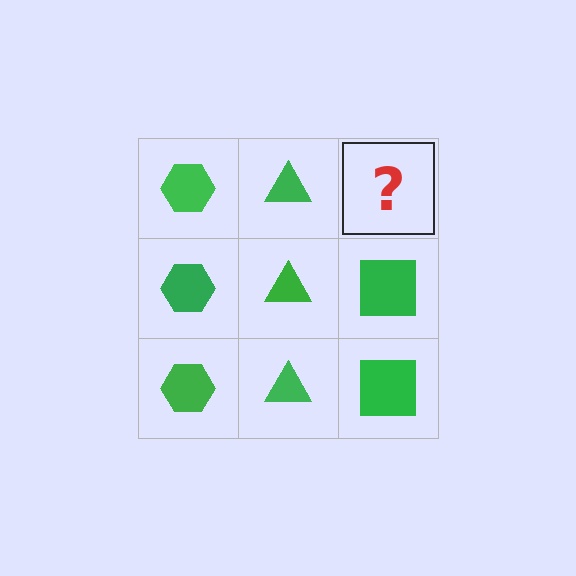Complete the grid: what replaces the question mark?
The question mark should be replaced with a green square.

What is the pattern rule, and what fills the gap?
The rule is that each column has a consistent shape. The gap should be filled with a green square.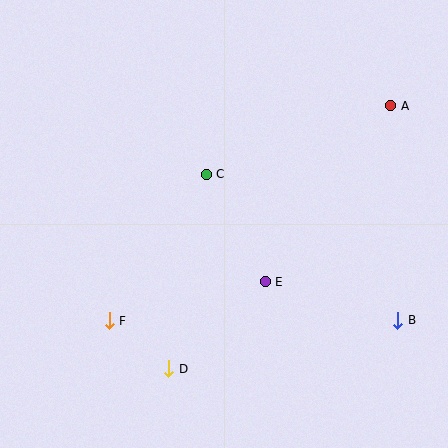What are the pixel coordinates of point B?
Point B is at (398, 320).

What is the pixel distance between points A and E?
The distance between A and E is 216 pixels.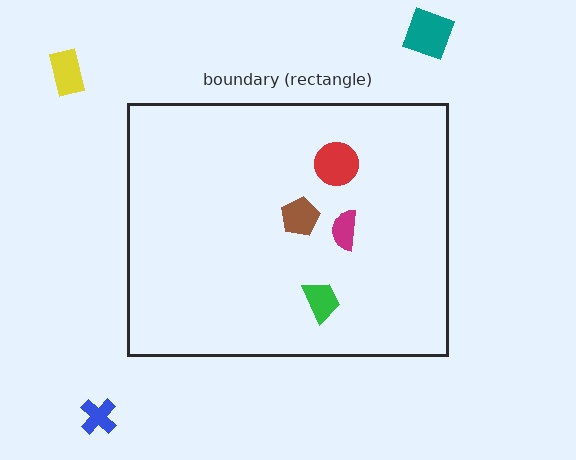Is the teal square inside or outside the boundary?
Outside.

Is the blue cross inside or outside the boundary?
Outside.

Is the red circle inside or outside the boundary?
Inside.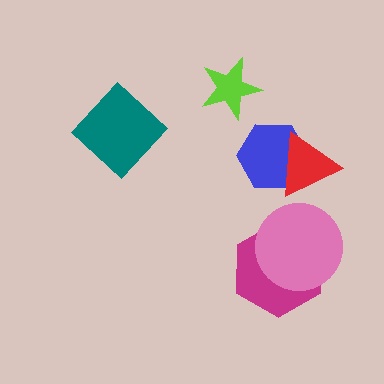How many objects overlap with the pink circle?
1 object overlaps with the pink circle.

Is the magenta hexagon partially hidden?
Yes, it is partially covered by another shape.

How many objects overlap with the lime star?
0 objects overlap with the lime star.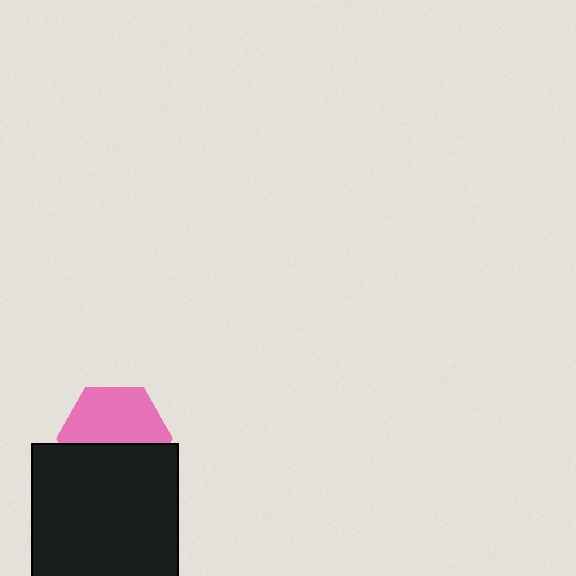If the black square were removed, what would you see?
You would see the complete pink hexagon.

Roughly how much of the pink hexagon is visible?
About half of it is visible (roughly 57%).